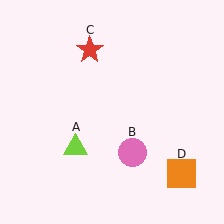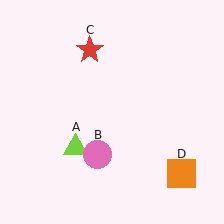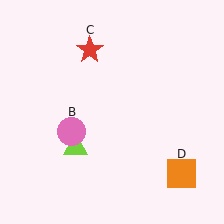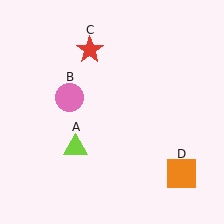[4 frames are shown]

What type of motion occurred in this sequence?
The pink circle (object B) rotated clockwise around the center of the scene.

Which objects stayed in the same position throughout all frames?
Lime triangle (object A) and red star (object C) and orange square (object D) remained stationary.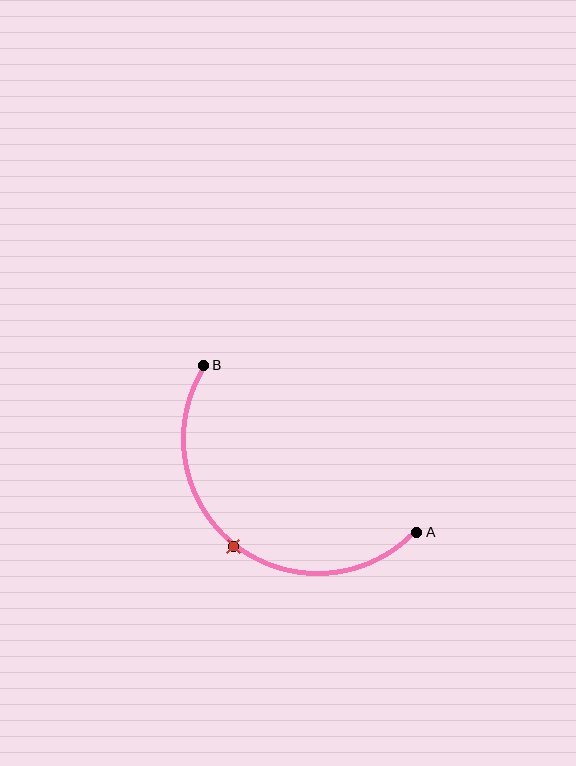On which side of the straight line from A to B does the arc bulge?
The arc bulges below and to the left of the straight line connecting A and B.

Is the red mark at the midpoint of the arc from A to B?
Yes. The red mark lies on the arc at equal arc-length from both A and B — it is the arc midpoint.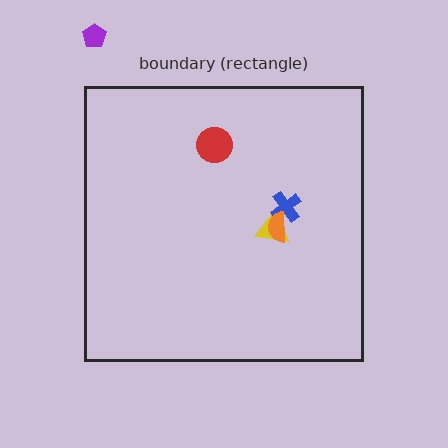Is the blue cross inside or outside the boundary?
Inside.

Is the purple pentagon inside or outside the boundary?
Outside.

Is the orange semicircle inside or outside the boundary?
Inside.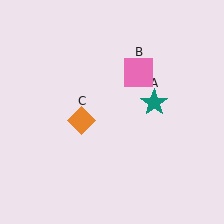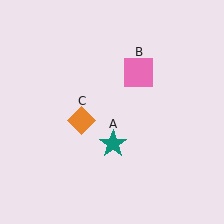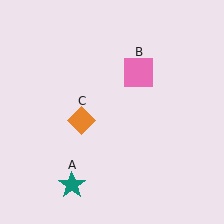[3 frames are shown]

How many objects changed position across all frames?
1 object changed position: teal star (object A).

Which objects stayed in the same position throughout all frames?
Pink square (object B) and orange diamond (object C) remained stationary.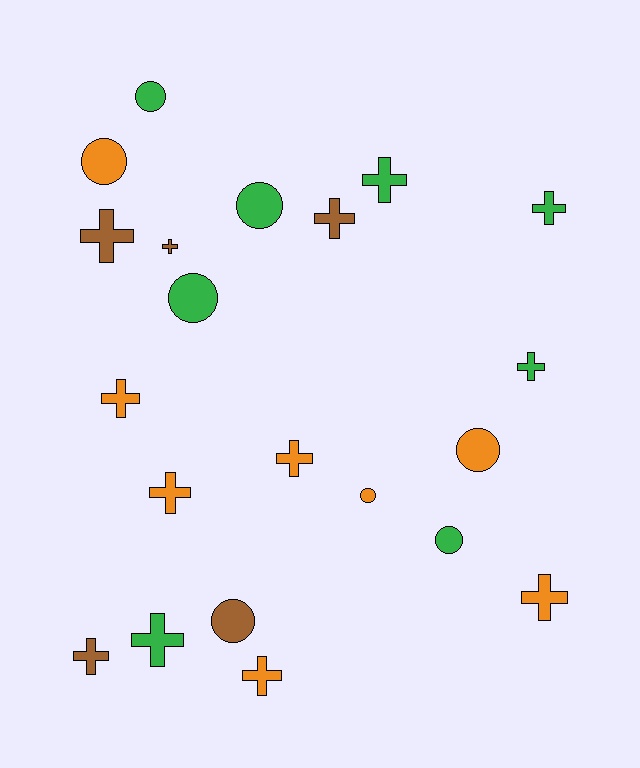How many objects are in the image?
There are 21 objects.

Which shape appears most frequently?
Cross, with 13 objects.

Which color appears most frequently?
Orange, with 8 objects.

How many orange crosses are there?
There are 5 orange crosses.